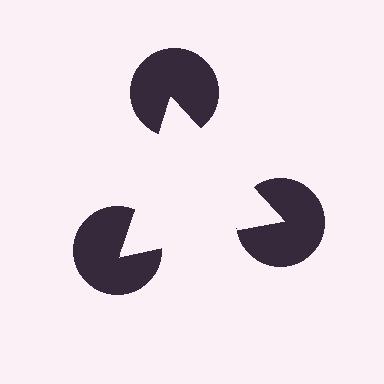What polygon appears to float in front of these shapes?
An illusory triangle — its edges are inferred from the aligned wedge cuts in the pac-man discs, not physically drawn.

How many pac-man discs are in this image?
There are 3 — one at each vertex of the illusory triangle.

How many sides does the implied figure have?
3 sides.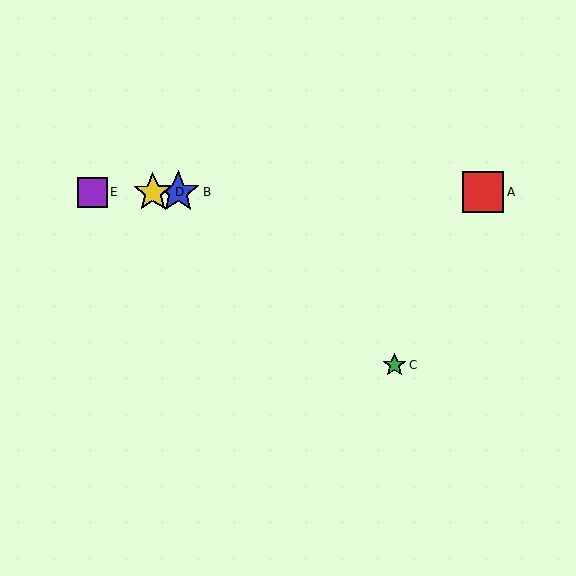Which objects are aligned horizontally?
Objects A, B, D, E are aligned horizontally.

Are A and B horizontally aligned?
Yes, both are at y≈192.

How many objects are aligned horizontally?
4 objects (A, B, D, E) are aligned horizontally.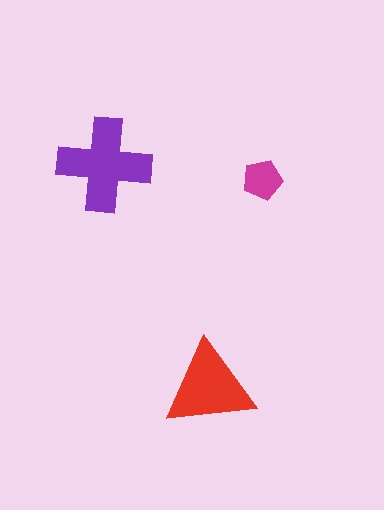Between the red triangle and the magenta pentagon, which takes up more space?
The red triangle.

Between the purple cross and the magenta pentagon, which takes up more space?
The purple cross.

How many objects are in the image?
There are 3 objects in the image.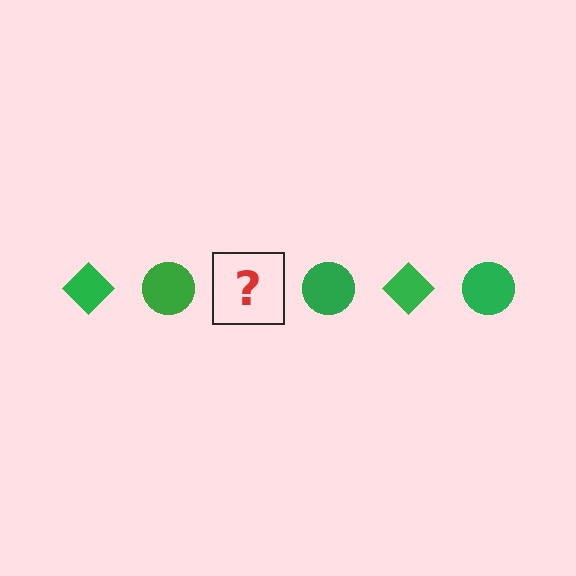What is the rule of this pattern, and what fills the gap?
The rule is that the pattern cycles through diamond, circle shapes in green. The gap should be filled with a green diamond.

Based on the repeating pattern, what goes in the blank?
The blank should be a green diamond.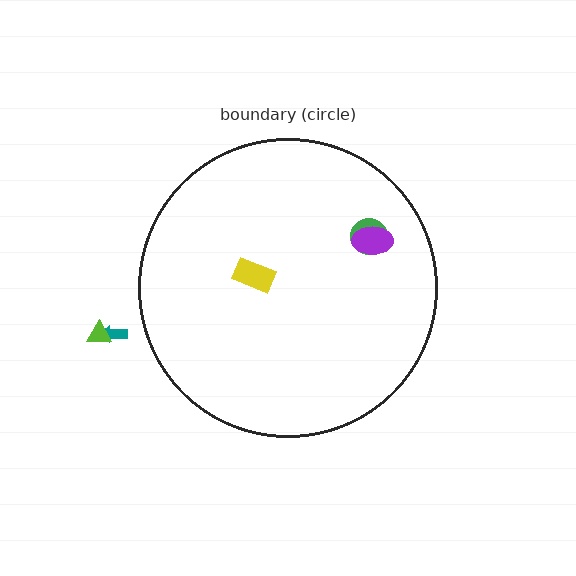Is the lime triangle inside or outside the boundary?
Outside.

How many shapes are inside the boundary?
3 inside, 2 outside.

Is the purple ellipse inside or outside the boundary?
Inside.